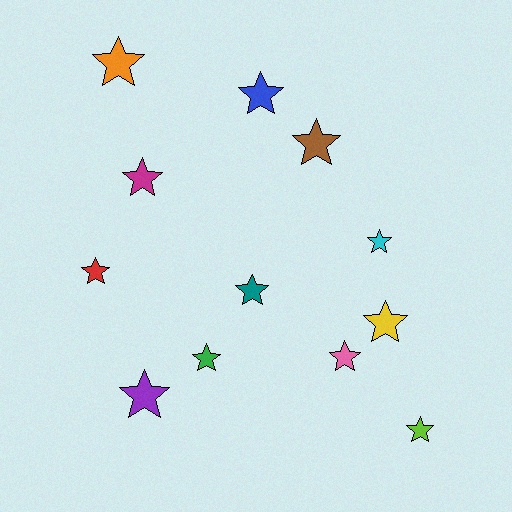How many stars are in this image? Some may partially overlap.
There are 12 stars.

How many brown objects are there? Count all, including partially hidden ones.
There is 1 brown object.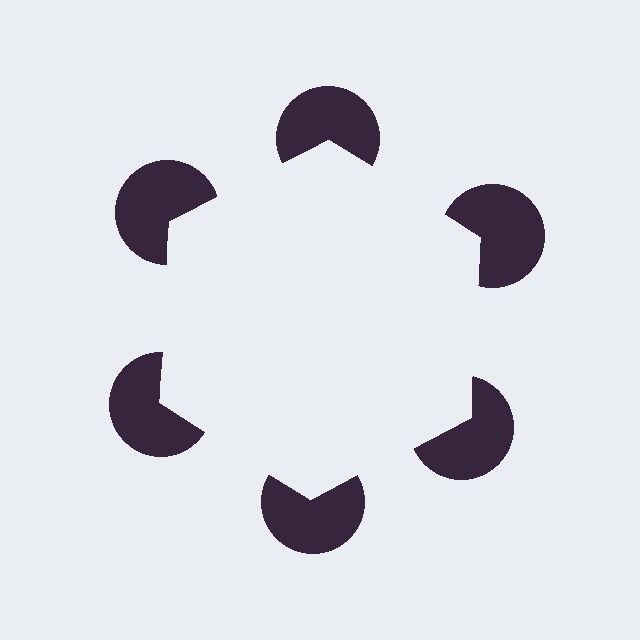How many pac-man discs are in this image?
There are 6 — one at each vertex of the illusory hexagon.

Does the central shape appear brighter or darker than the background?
It typically appears slightly brighter than the background, even though no actual brightness change is drawn.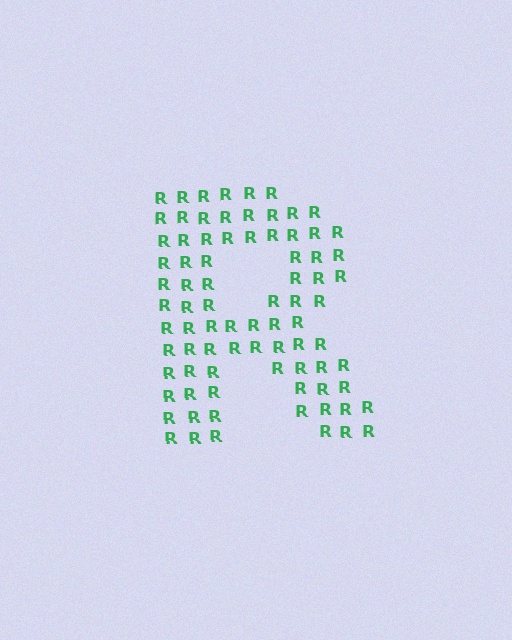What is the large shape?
The large shape is the letter R.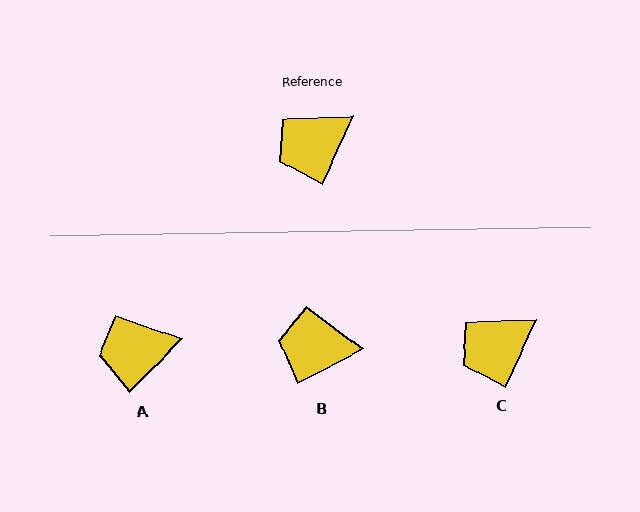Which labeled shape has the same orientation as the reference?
C.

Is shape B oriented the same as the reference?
No, it is off by about 38 degrees.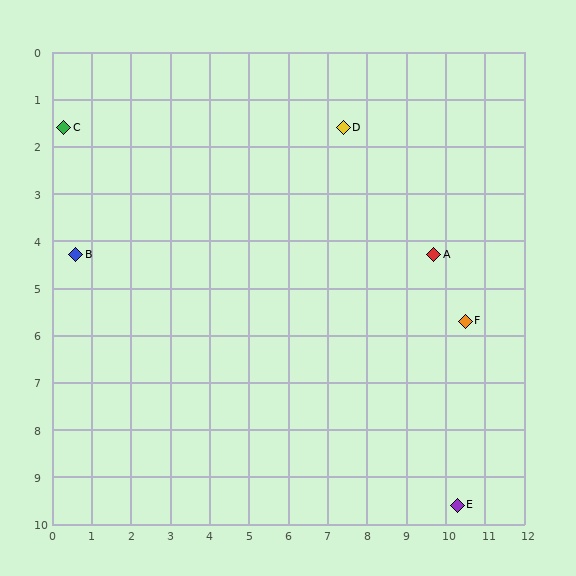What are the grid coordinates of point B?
Point B is at approximately (0.6, 4.3).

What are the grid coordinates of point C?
Point C is at approximately (0.3, 1.6).